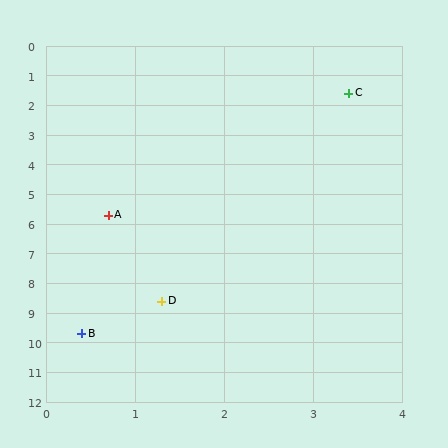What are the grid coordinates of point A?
Point A is at approximately (0.7, 5.7).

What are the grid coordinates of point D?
Point D is at approximately (1.3, 8.6).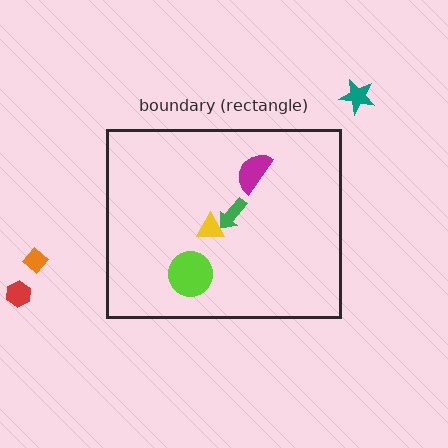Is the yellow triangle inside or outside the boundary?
Inside.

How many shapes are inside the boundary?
4 inside, 3 outside.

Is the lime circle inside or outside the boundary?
Inside.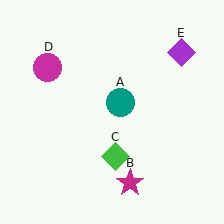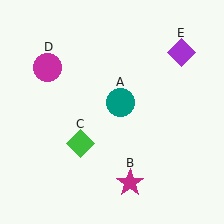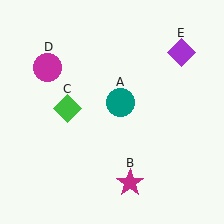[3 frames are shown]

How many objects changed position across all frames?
1 object changed position: green diamond (object C).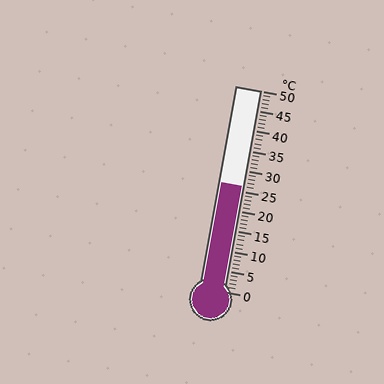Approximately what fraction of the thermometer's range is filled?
The thermometer is filled to approximately 50% of its range.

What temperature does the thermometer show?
The thermometer shows approximately 26°C.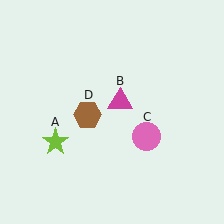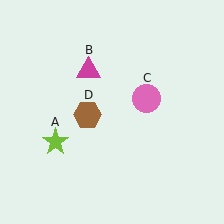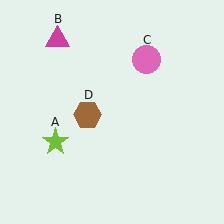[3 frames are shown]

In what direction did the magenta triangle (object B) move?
The magenta triangle (object B) moved up and to the left.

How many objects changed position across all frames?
2 objects changed position: magenta triangle (object B), pink circle (object C).